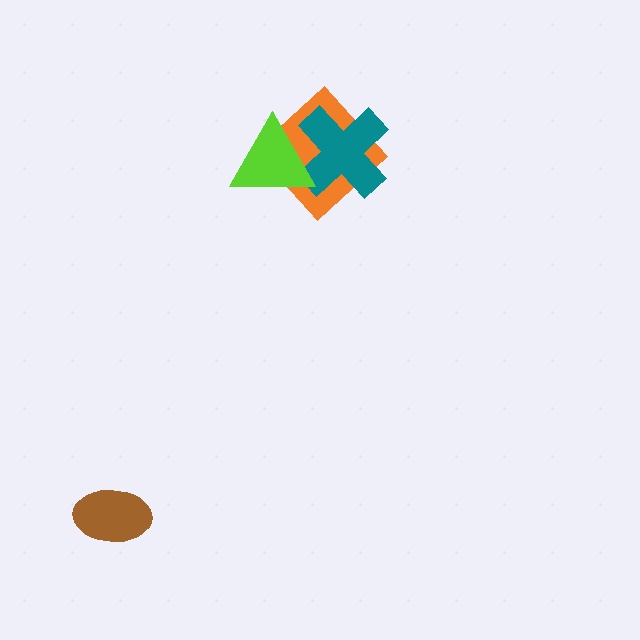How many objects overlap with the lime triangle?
2 objects overlap with the lime triangle.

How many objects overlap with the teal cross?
2 objects overlap with the teal cross.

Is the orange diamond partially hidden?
Yes, it is partially covered by another shape.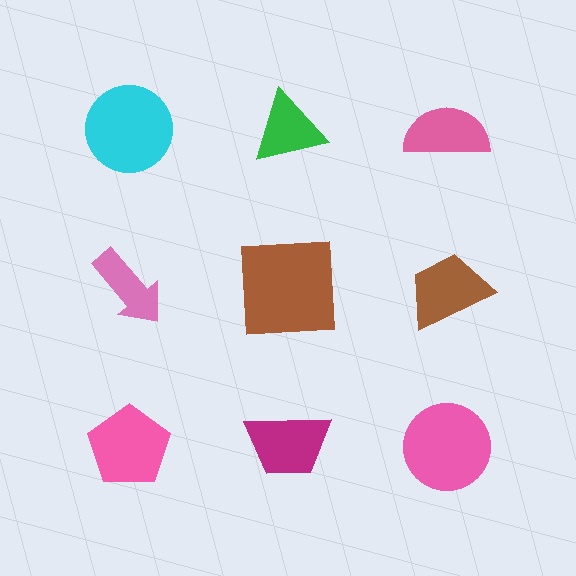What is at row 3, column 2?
A magenta trapezoid.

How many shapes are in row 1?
3 shapes.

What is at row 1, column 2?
A green triangle.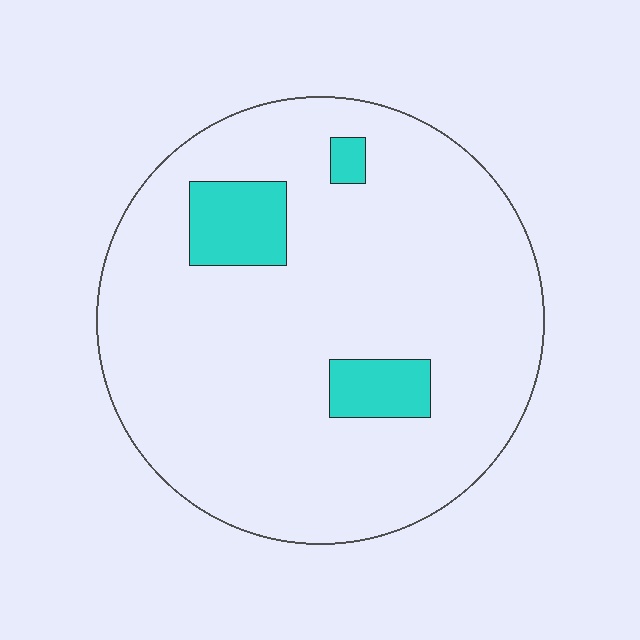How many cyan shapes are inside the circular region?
3.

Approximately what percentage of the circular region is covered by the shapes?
Approximately 10%.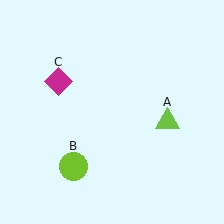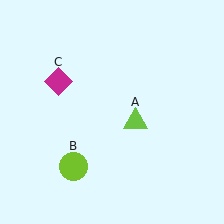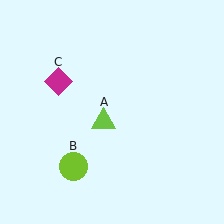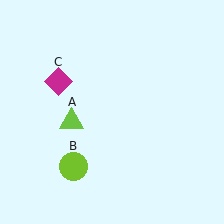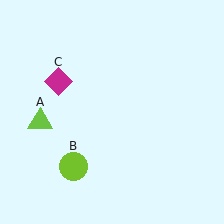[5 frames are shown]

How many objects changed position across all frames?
1 object changed position: lime triangle (object A).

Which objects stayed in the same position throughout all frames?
Lime circle (object B) and magenta diamond (object C) remained stationary.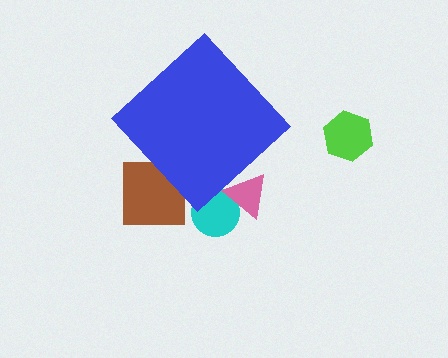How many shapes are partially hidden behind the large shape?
3 shapes are partially hidden.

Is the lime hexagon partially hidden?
No, the lime hexagon is fully visible.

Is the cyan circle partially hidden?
Yes, the cyan circle is partially hidden behind the blue diamond.